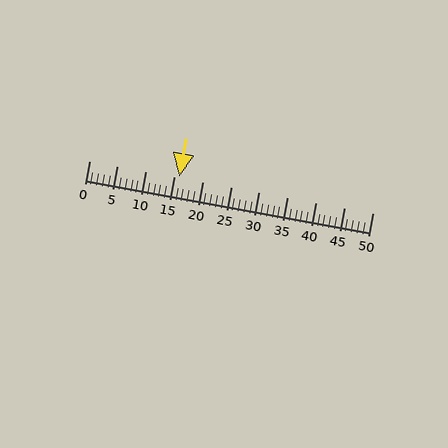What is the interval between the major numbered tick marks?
The major tick marks are spaced 5 units apart.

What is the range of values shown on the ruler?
The ruler shows values from 0 to 50.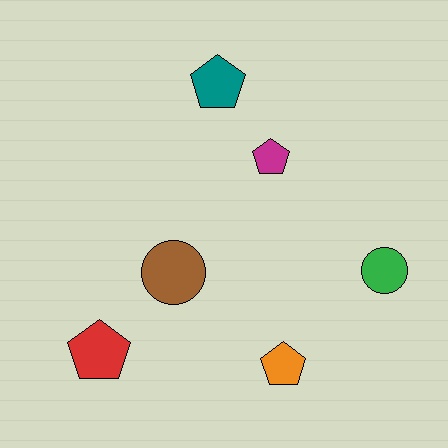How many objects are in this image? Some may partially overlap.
There are 6 objects.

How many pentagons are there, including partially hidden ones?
There are 4 pentagons.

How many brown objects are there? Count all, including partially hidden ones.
There is 1 brown object.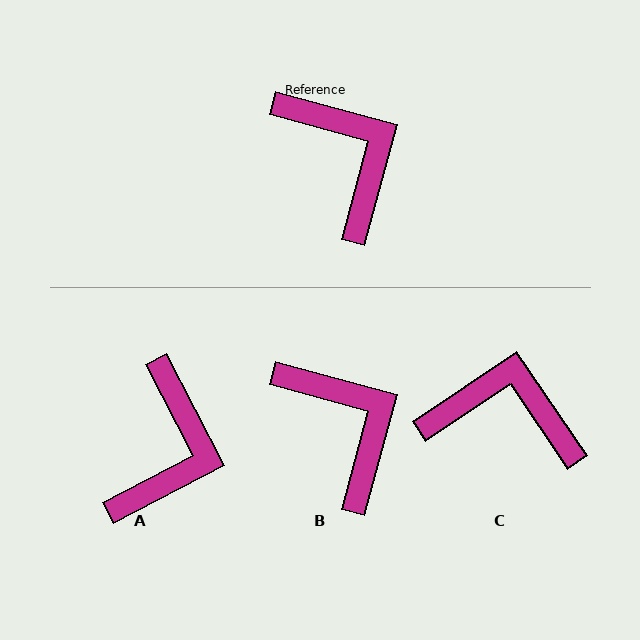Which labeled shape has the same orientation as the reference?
B.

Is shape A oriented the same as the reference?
No, it is off by about 48 degrees.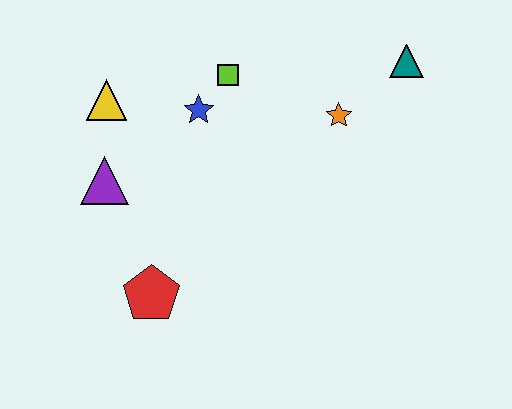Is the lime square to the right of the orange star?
No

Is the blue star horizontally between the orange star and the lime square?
No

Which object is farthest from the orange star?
The red pentagon is farthest from the orange star.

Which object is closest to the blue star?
The lime square is closest to the blue star.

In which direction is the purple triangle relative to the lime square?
The purple triangle is to the left of the lime square.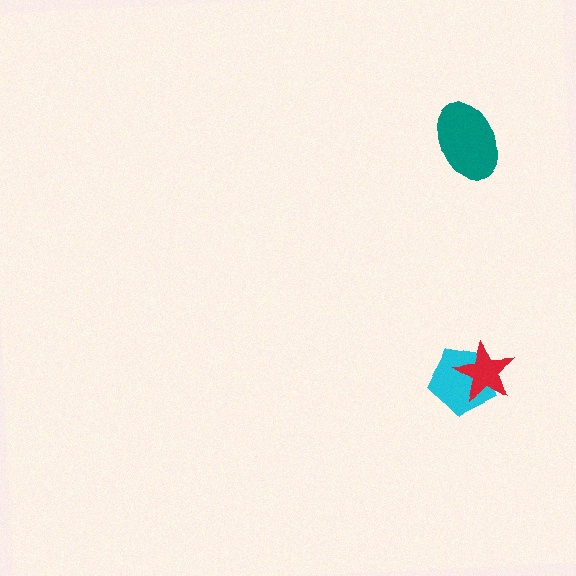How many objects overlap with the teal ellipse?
0 objects overlap with the teal ellipse.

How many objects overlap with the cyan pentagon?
1 object overlaps with the cyan pentagon.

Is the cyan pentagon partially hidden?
Yes, it is partially covered by another shape.